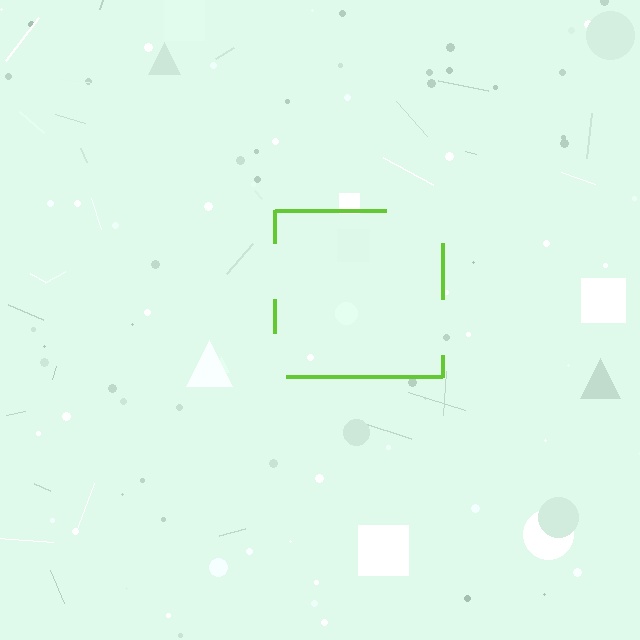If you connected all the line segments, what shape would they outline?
They would outline a square.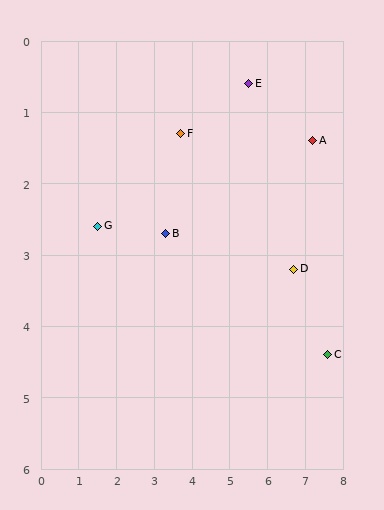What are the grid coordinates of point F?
Point F is at approximately (3.7, 1.3).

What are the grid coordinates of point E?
Point E is at approximately (5.5, 0.6).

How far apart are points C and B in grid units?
Points C and B are about 4.6 grid units apart.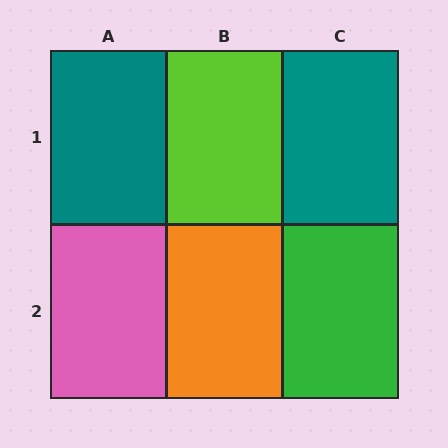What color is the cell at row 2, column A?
Pink.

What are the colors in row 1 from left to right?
Teal, lime, teal.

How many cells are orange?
1 cell is orange.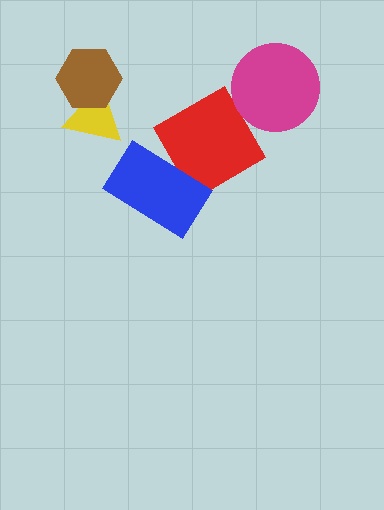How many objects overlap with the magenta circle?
0 objects overlap with the magenta circle.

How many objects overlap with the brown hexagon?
1 object overlaps with the brown hexagon.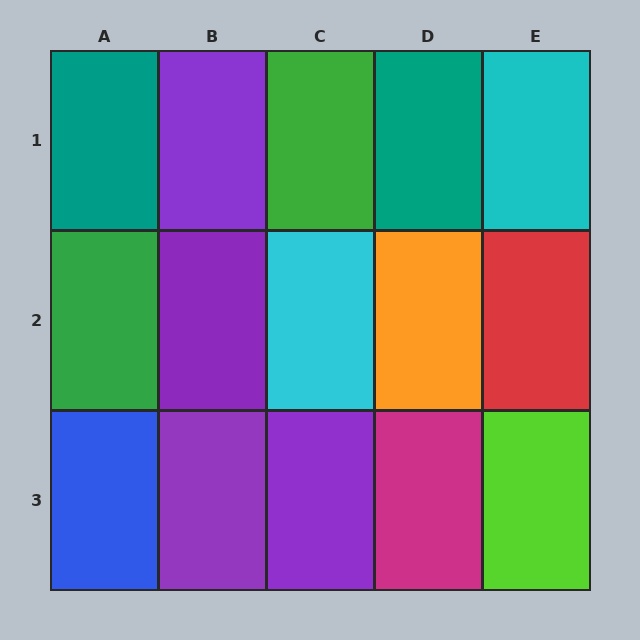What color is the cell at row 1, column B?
Purple.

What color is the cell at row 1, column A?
Teal.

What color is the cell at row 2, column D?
Orange.